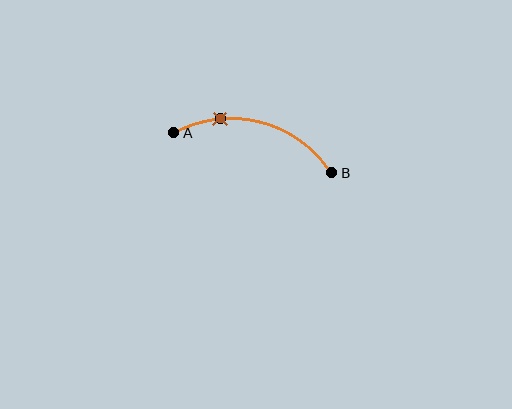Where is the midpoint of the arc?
The arc midpoint is the point on the curve farthest from the straight line joining A and B. It sits above that line.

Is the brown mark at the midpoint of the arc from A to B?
No. The brown mark lies on the arc but is closer to endpoint A. The arc midpoint would be at the point on the curve equidistant along the arc from both A and B.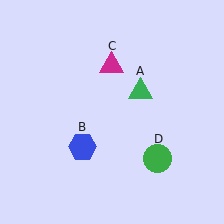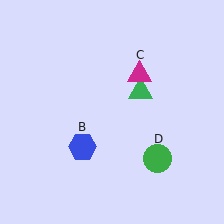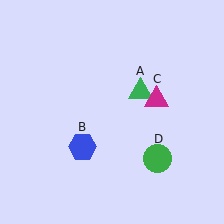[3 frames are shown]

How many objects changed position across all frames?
1 object changed position: magenta triangle (object C).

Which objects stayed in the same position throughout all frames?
Green triangle (object A) and blue hexagon (object B) and green circle (object D) remained stationary.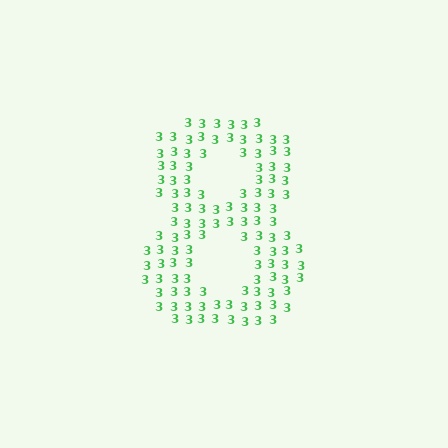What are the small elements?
The small elements are digit 3's.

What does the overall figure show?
The overall figure shows the digit 8.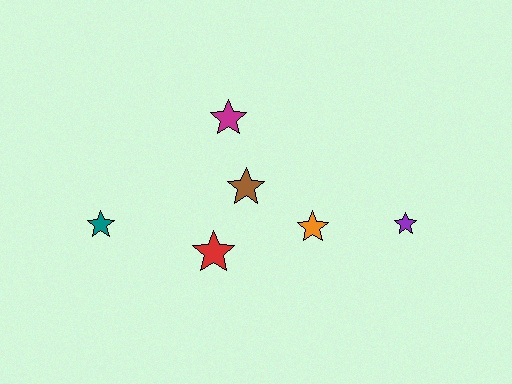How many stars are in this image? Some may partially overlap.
There are 6 stars.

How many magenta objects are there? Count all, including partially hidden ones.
There is 1 magenta object.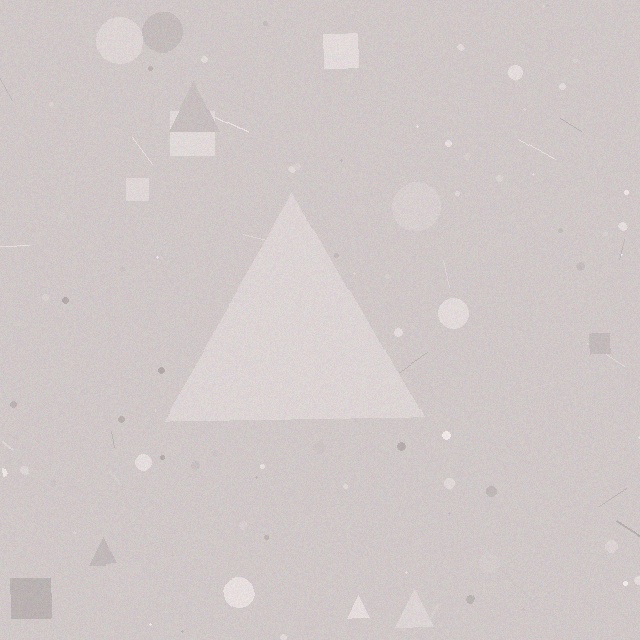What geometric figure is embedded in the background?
A triangle is embedded in the background.